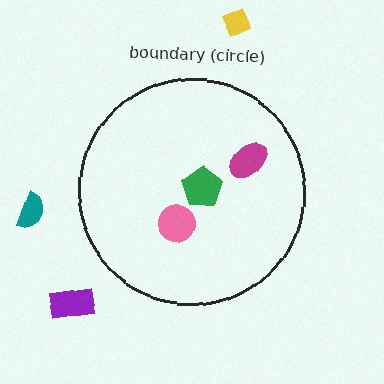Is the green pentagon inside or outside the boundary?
Inside.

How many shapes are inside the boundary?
3 inside, 3 outside.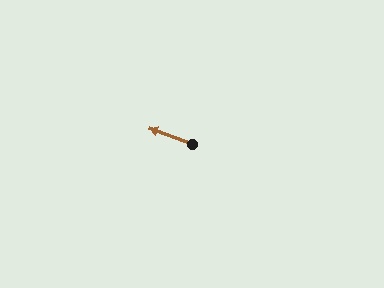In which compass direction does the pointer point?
West.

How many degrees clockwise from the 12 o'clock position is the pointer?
Approximately 290 degrees.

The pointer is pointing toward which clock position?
Roughly 10 o'clock.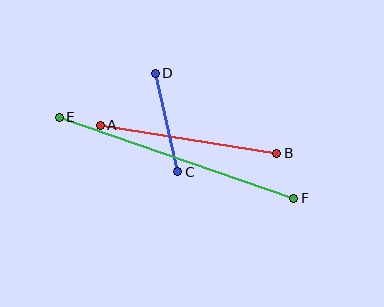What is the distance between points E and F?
The distance is approximately 248 pixels.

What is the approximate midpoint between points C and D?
The midpoint is at approximately (167, 122) pixels.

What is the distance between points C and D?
The distance is approximately 101 pixels.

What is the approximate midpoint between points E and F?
The midpoint is at approximately (176, 158) pixels.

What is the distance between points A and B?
The distance is approximately 179 pixels.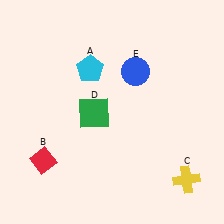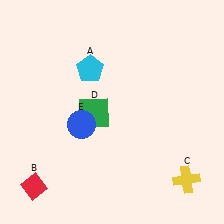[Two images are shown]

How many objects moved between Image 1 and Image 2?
2 objects moved between the two images.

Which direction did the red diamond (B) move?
The red diamond (B) moved down.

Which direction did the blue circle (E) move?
The blue circle (E) moved left.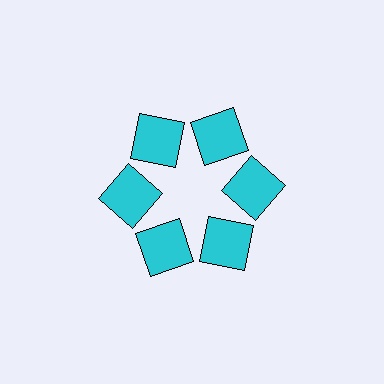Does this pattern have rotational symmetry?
Yes, this pattern has 6-fold rotational symmetry. It looks the same after rotating 60 degrees around the center.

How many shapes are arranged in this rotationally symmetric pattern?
There are 6 shapes, arranged in 6 groups of 1.